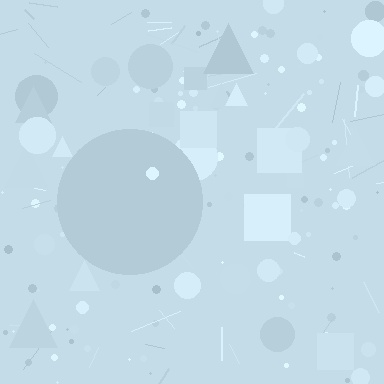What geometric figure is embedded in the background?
A circle is embedded in the background.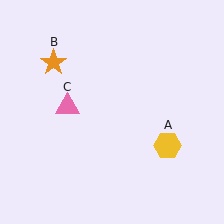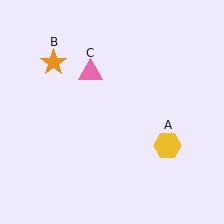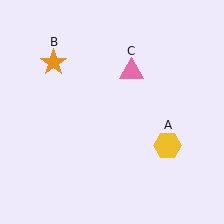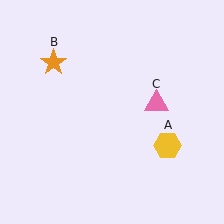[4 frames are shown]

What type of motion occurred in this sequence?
The pink triangle (object C) rotated clockwise around the center of the scene.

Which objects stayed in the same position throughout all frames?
Yellow hexagon (object A) and orange star (object B) remained stationary.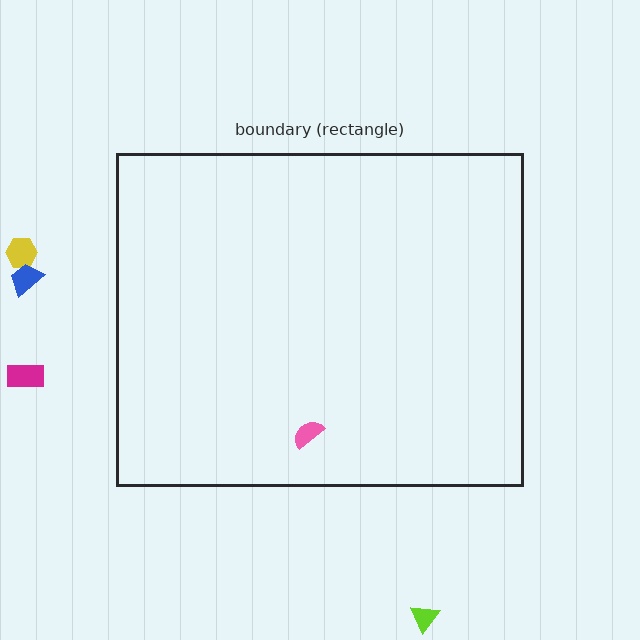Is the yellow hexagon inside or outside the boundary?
Outside.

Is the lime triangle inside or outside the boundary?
Outside.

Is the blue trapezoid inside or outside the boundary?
Outside.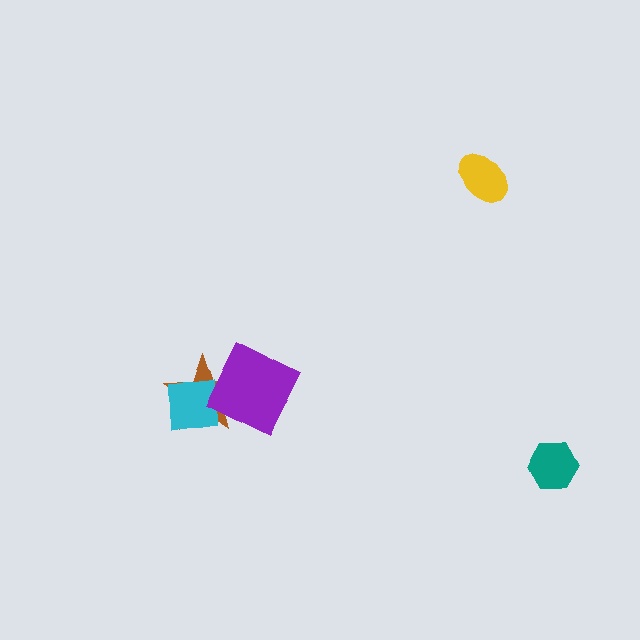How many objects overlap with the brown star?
2 objects overlap with the brown star.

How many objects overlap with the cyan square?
1 object overlaps with the cyan square.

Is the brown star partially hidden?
Yes, it is partially covered by another shape.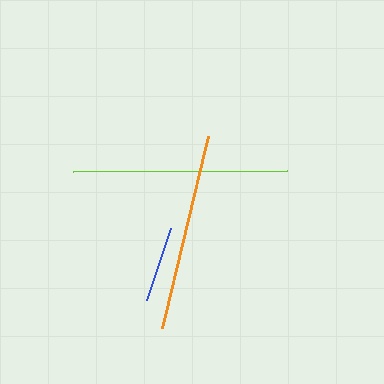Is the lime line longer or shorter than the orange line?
The lime line is longer than the orange line.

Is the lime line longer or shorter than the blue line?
The lime line is longer than the blue line.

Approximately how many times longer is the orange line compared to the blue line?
The orange line is approximately 2.6 times the length of the blue line.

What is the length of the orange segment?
The orange segment is approximately 197 pixels long.